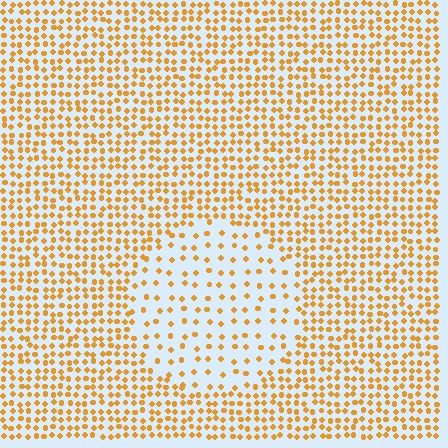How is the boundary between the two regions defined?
The boundary is defined by a change in element density (approximately 2.4x ratio). All elements are the same color, size, and shape.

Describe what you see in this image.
The image contains small orange elements arranged at two different densities. A circle-shaped region is visible where the elements are less densely packed than the surrounding area.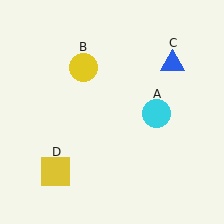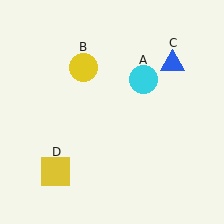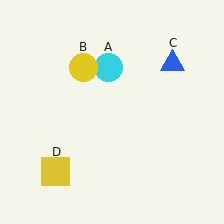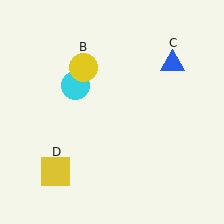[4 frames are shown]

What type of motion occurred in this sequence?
The cyan circle (object A) rotated counterclockwise around the center of the scene.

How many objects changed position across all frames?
1 object changed position: cyan circle (object A).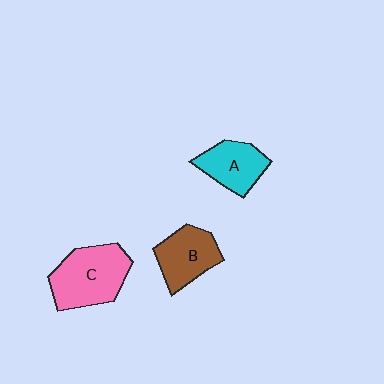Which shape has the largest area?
Shape C (pink).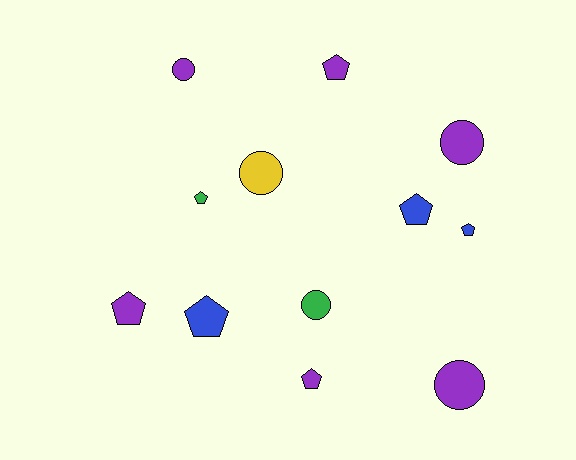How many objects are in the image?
There are 12 objects.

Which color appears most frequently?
Purple, with 6 objects.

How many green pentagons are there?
There is 1 green pentagon.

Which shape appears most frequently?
Pentagon, with 7 objects.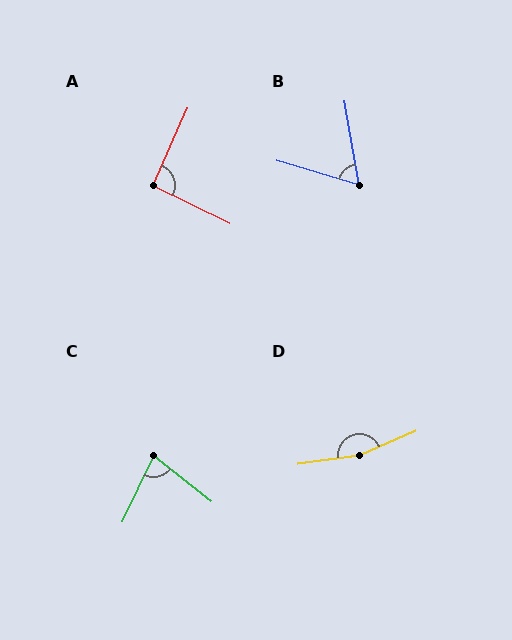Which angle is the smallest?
B, at approximately 64 degrees.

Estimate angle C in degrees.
Approximately 77 degrees.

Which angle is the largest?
D, at approximately 164 degrees.